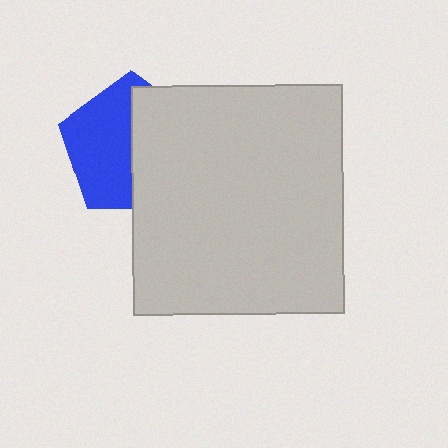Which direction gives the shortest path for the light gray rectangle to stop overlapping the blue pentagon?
Moving right gives the shortest separation.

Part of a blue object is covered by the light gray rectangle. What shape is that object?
It is a pentagon.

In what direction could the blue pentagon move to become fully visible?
The blue pentagon could move left. That would shift it out from behind the light gray rectangle entirely.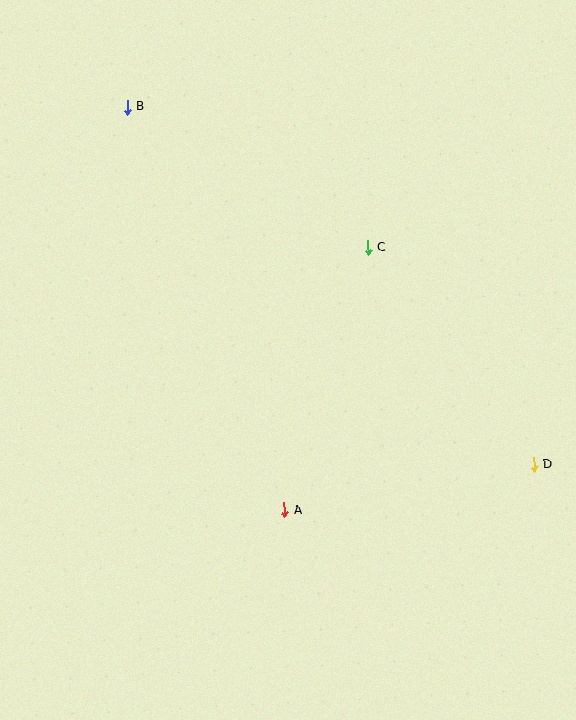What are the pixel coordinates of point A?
Point A is at (284, 510).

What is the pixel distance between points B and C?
The distance between B and C is 279 pixels.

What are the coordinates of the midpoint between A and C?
The midpoint between A and C is at (326, 379).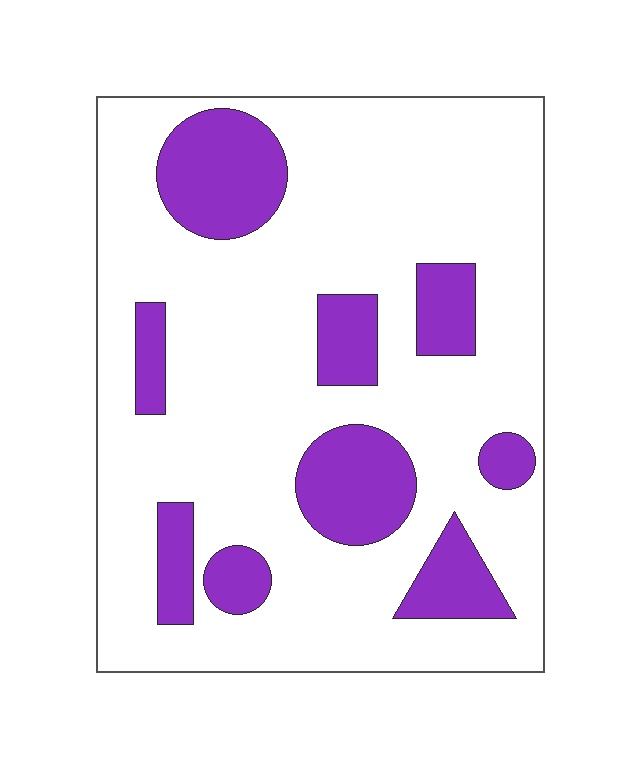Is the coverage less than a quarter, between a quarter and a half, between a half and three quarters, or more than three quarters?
Less than a quarter.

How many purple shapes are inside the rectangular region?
9.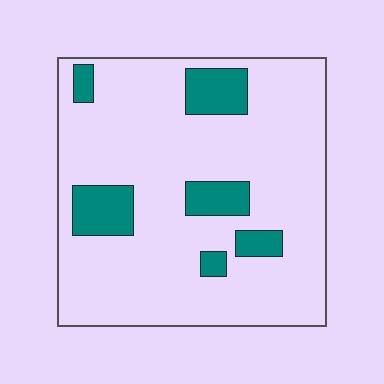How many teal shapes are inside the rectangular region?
6.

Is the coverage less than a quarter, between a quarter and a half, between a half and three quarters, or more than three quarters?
Less than a quarter.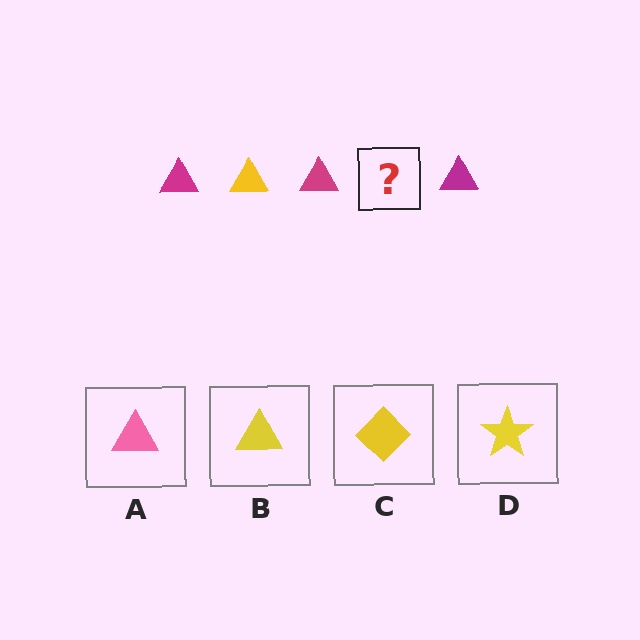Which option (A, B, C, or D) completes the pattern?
B.